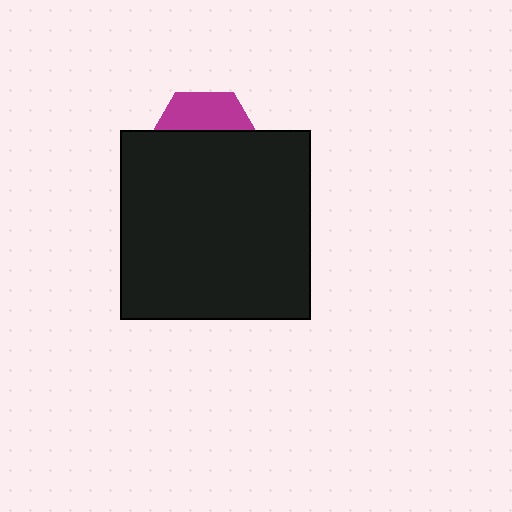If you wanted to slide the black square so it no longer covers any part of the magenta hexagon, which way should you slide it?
Slide it down — that is the most direct way to separate the two shapes.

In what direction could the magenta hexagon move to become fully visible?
The magenta hexagon could move up. That would shift it out from behind the black square entirely.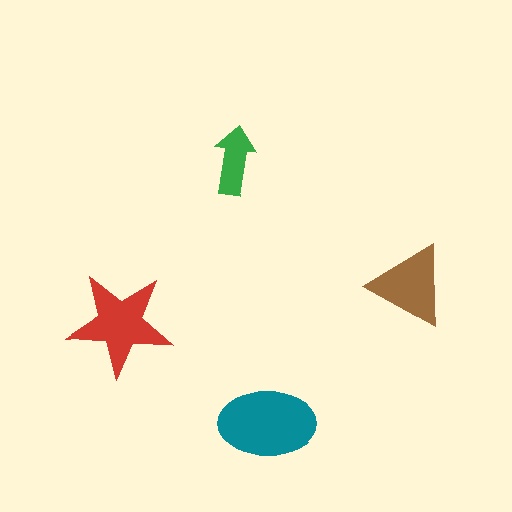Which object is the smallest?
The green arrow.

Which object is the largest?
The teal ellipse.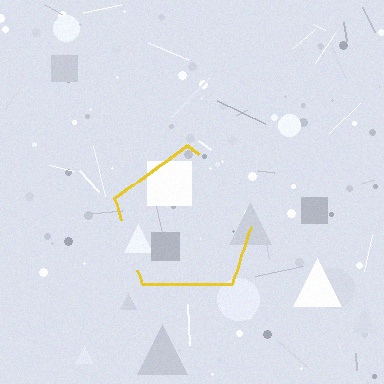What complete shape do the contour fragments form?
The contour fragments form a pentagon.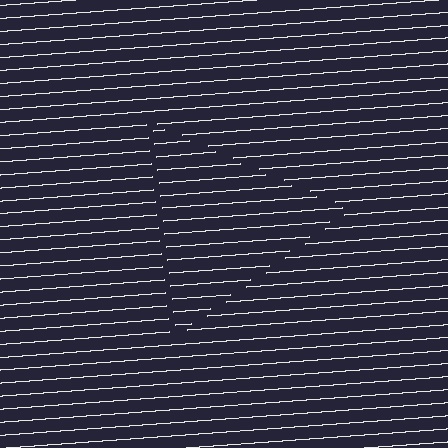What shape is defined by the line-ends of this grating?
An illusory triangle. The interior of the shape contains the same grating, shifted by half a period — the contour is defined by the phase discontinuity where line-ends from the inner and outer gratings abut.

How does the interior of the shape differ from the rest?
The interior of the shape contains the same grating, shifted by half a period — the contour is defined by the phase discontinuity where line-ends from the inner and outer gratings abut.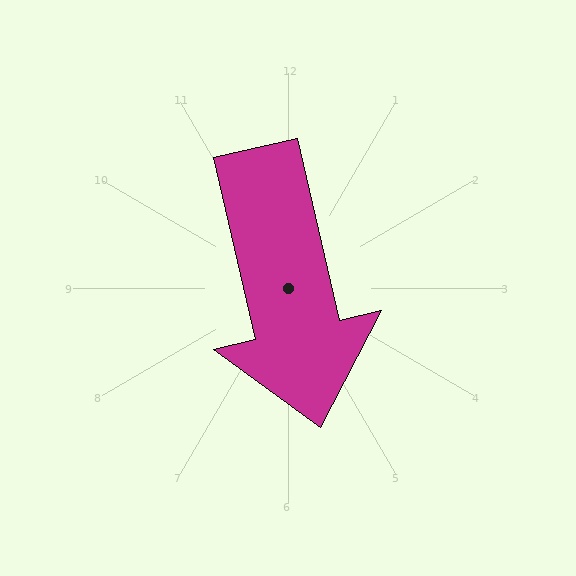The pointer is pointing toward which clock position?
Roughly 6 o'clock.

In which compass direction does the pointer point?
South.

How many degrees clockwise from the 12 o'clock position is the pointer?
Approximately 167 degrees.